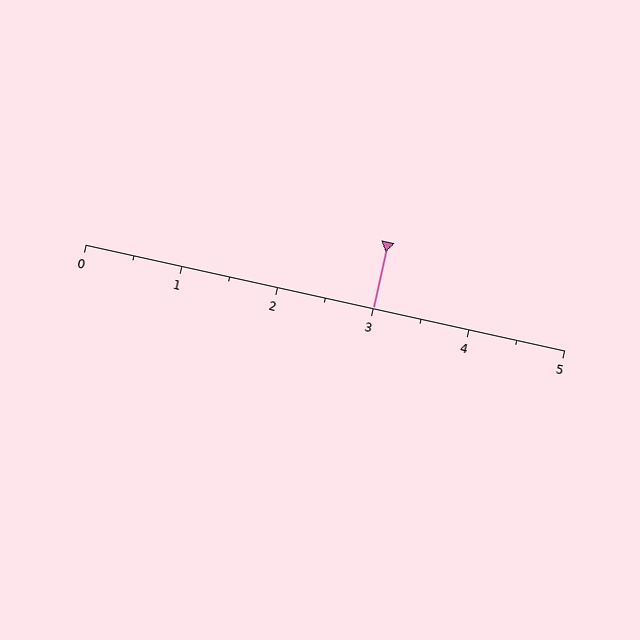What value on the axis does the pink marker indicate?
The marker indicates approximately 3.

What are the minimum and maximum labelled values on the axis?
The axis runs from 0 to 5.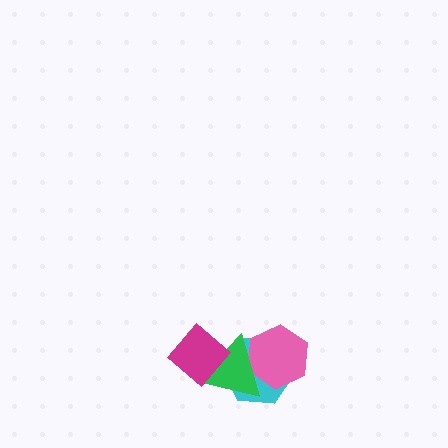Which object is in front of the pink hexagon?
The green triangle is in front of the pink hexagon.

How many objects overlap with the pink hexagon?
2 objects overlap with the pink hexagon.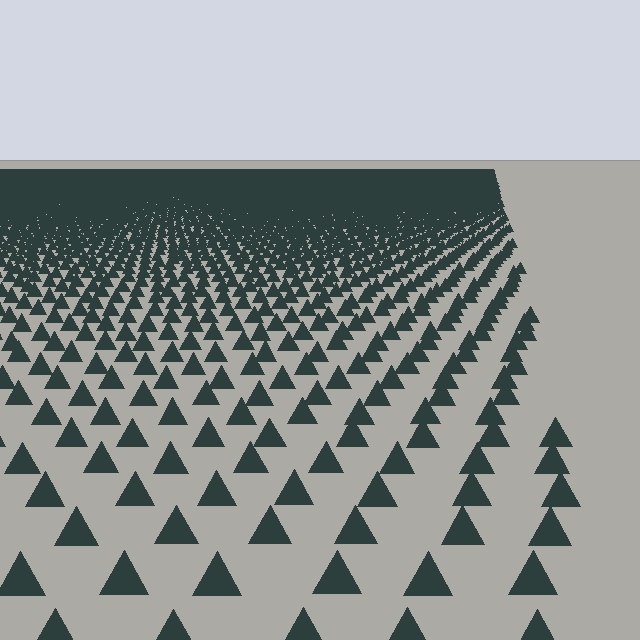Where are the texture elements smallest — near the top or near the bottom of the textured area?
Near the top.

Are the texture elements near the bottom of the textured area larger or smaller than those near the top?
Larger. Near the bottom, elements are closer to the viewer and appear at a bigger on-screen size.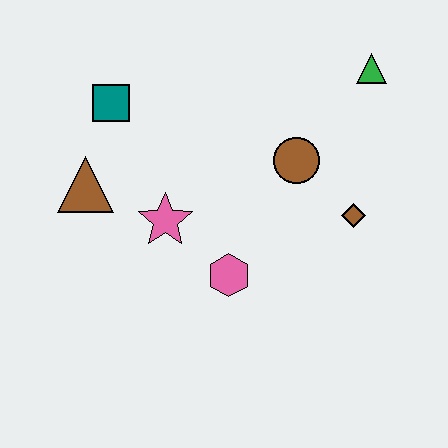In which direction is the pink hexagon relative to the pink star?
The pink hexagon is to the right of the pink star.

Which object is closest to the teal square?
The brown triangle is closest to the teal square.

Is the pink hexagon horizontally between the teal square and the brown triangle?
No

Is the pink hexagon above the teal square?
No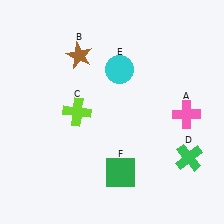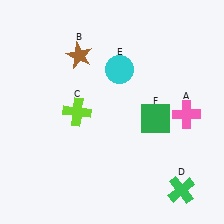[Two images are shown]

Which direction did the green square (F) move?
The green square (F) moved up.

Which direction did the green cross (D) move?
The green cross (D) moved down.